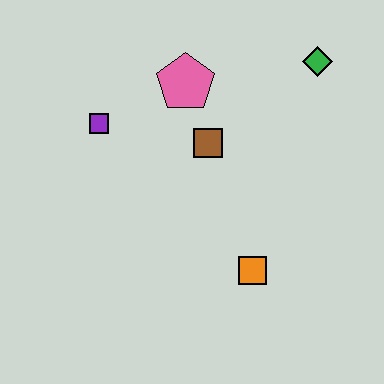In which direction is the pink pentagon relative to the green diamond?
The pink pentagon is to the left of the green diamond.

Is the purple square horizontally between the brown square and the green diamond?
No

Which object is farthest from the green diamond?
The purple square is farthest from the green diamond.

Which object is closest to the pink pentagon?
The brown square is closest to the pink pentagon.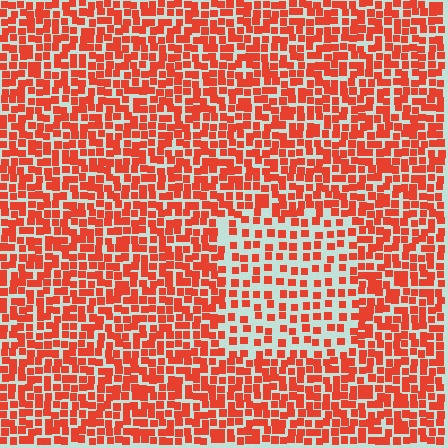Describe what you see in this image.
The image contains small red elements arranged at two different densities. A rectangle-shaped region is visible where the elements are less densely packed than the surrounding area.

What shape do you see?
I see a rectangle.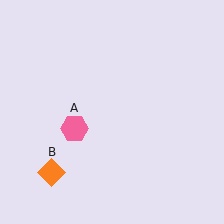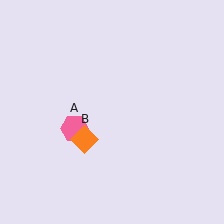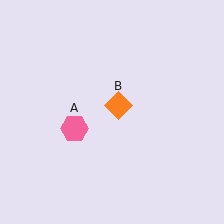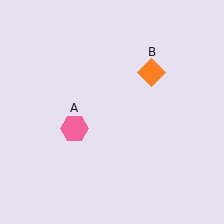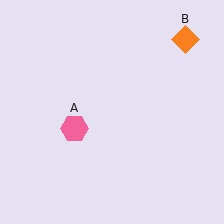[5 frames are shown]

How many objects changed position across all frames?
1 object changed position: orange diamond (object B).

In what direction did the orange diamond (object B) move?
The orange diamond (object B) moved up and to the right.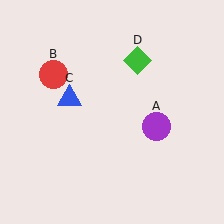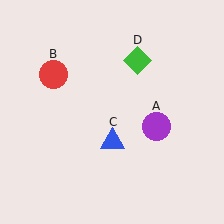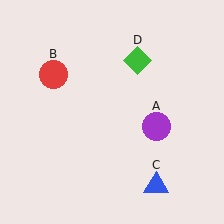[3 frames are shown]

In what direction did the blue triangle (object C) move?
The blue triangle (object C) moved down and to the right.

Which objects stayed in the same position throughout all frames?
Purple circle (object A) and red circle (object B) and green diamond (object D) remained stationary.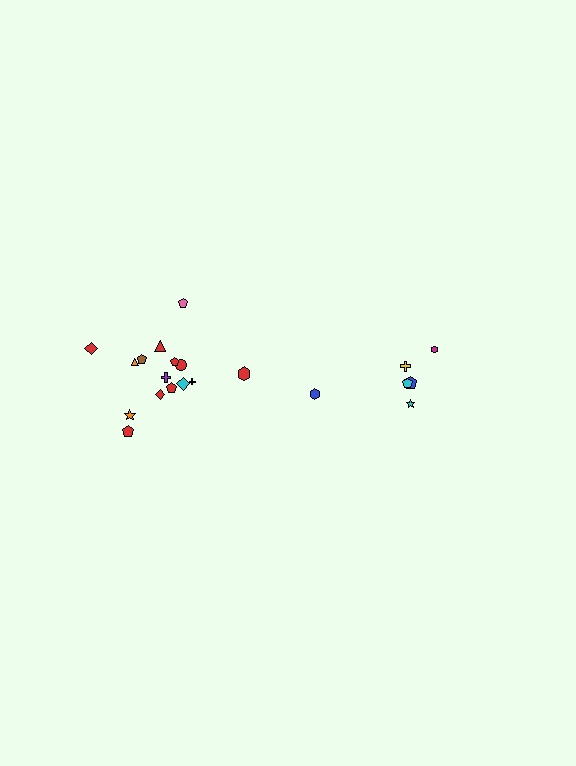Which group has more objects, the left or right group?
The left group.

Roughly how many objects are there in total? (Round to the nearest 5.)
Roughly 20 objects in total.